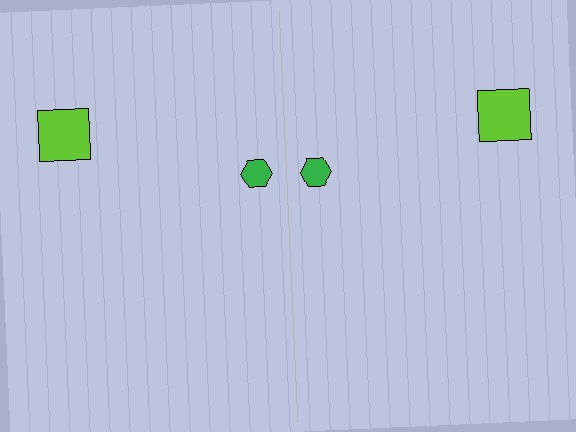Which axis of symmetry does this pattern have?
The pattern has a vertical axis of symmetry running through the center of the image.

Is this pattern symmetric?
Yes, this pattern has bilateral (reflection) symmetry.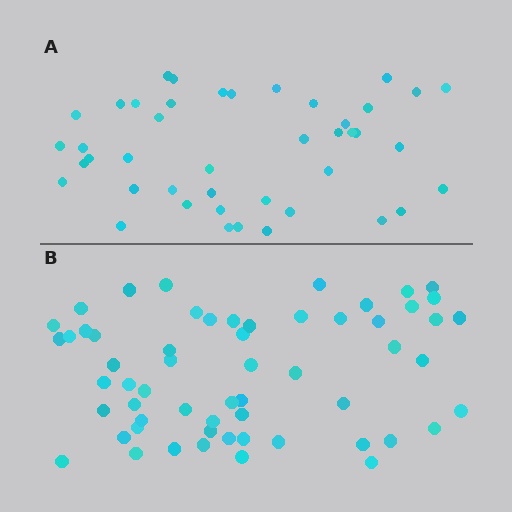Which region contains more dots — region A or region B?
Region B (the bottom region) has more dots.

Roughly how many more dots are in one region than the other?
Region B has approximately 15 more dots than region A.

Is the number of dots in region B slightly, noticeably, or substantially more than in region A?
Region B has noticeably more, but not dramatically so. The ratio is roughly 1.4 to 1.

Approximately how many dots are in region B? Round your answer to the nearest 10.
About 60 dots. (The exact count is 59, which rounds to 60.)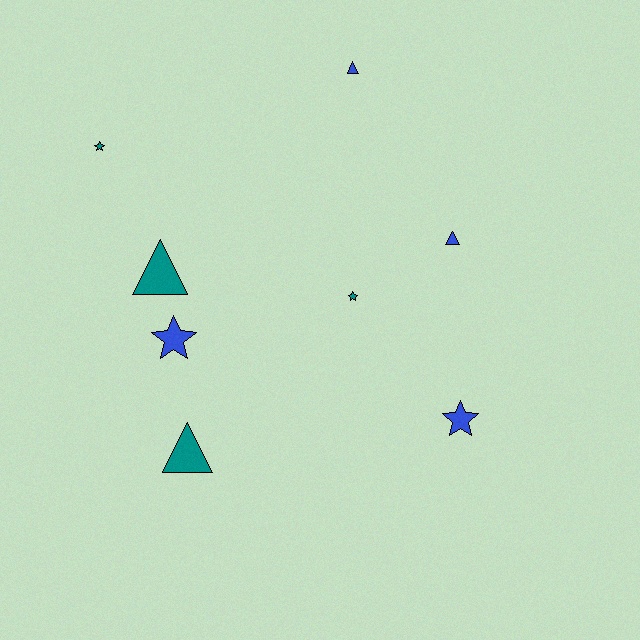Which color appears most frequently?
Teal, with 4 objects.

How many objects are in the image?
There are 8 objects.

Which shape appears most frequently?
Triangle, with 4 objects.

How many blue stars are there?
There are 2 blue stars.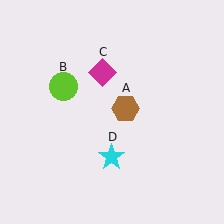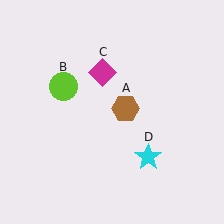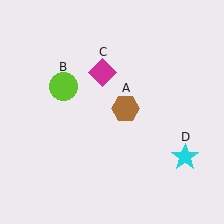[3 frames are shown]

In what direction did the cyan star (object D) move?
The cyan star (object D) moved right.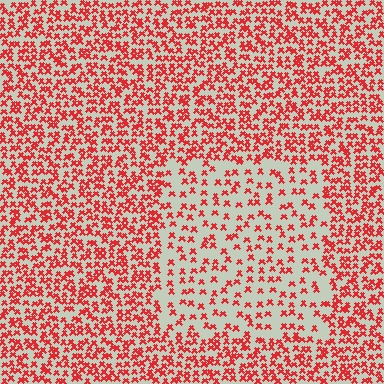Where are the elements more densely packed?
The elements are more densely packed outside the rectangle boundary.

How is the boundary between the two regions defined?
The boundary is defined by a change in element density (approximately 2.1x ratio). All elements are the same color, size, and shape.